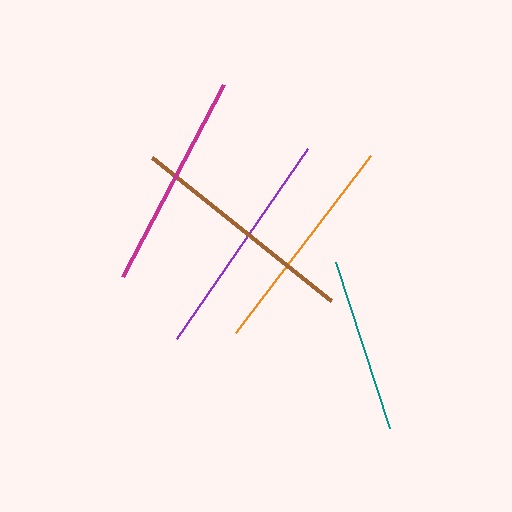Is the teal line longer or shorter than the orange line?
The orange line is longer than the teal line.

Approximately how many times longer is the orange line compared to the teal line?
The orange line is approximately 1.3 times the length of the teal line.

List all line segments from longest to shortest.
From longest to shortest: purple, brown, orange, magenta, teal.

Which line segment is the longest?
The purple line is the longest at approximately 231 pixels.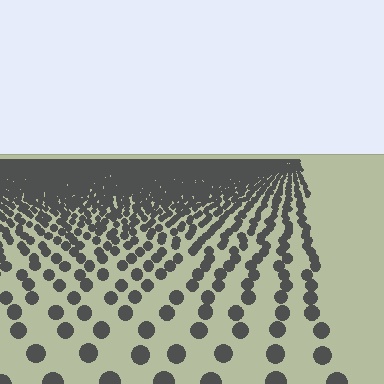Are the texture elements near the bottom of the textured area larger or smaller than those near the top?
Larger. Near the bottom, elements are closer to the viewer and appear at a bigger on-screen size.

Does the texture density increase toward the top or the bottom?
Density increases toward the top.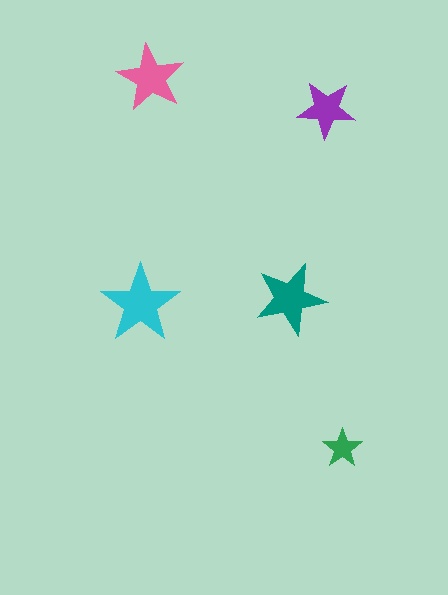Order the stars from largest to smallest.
the cyan one, the teal one, the pink one, the purple one, the green one.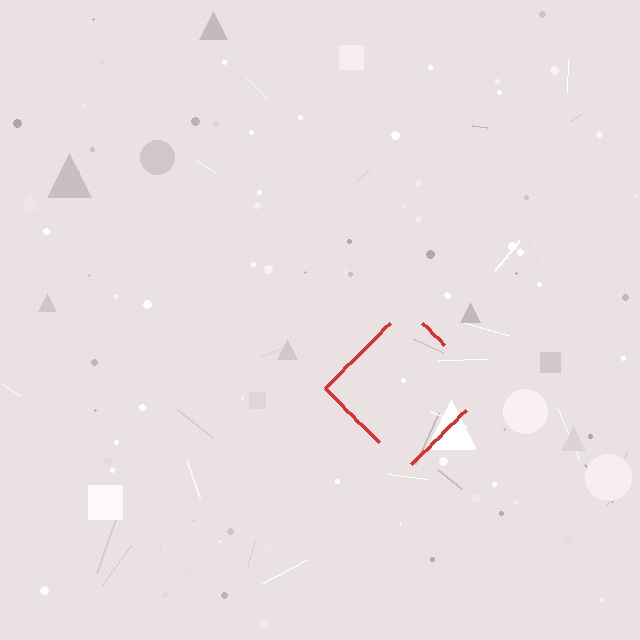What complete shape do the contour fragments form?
The contour fragments form a diamond.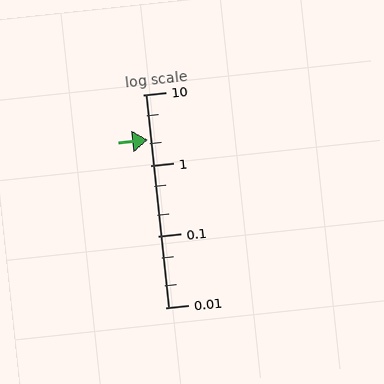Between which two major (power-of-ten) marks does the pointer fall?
The pointer is between 1 and 10.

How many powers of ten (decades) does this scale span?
The scale spans 3 decades, from 0.01 to 10.